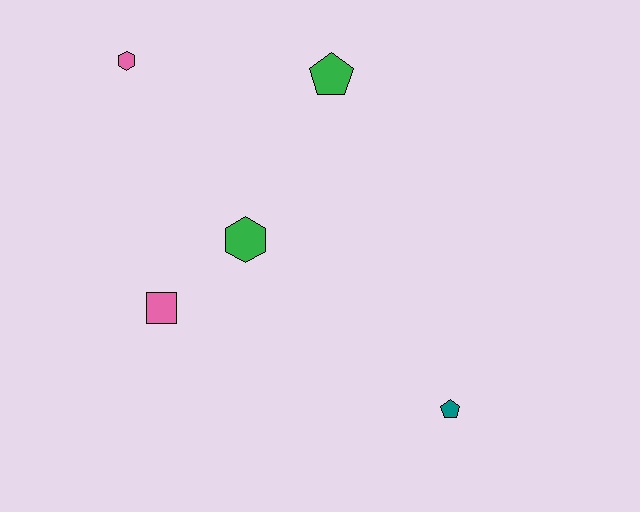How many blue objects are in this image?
There are no blue objects.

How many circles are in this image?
There are no circles.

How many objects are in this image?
There are 5 objects.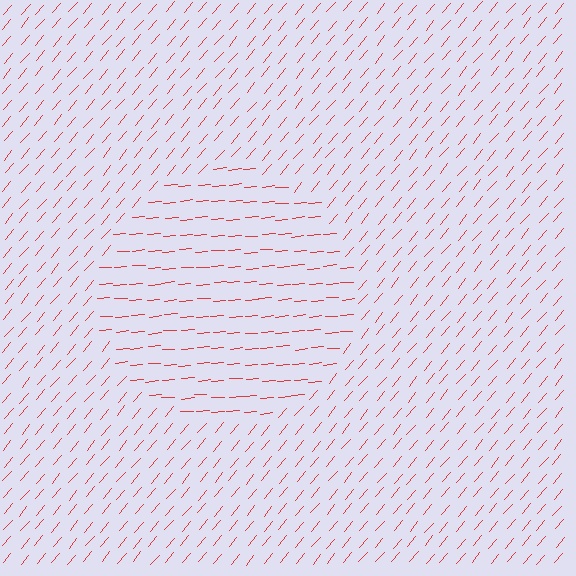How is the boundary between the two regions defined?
The boundary is defined purely by a change in line orientation (approximately 45 degrees difference). All lines are the same color and thickness.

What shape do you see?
I see a circle.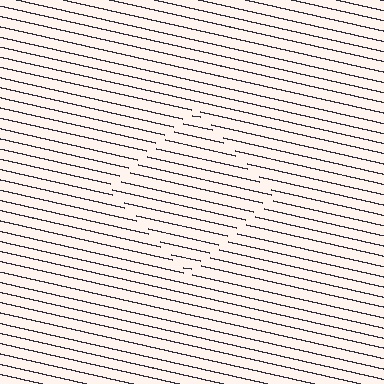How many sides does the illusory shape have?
4 sides — the line-ends trace a square.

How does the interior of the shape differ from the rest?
The interior of the shape contains the same grating, shifted by half a period — the contour is defined by the phase discontinuity where line-ends from the inner and outer gratings abut.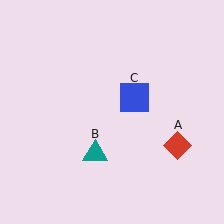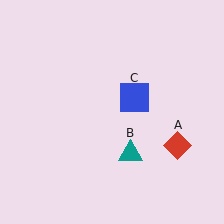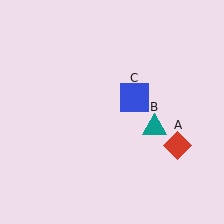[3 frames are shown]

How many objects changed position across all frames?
1 object changed position: teal triangle (object B).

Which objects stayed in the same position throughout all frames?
Red diamond (object A) and blue square (object C) remained stationary.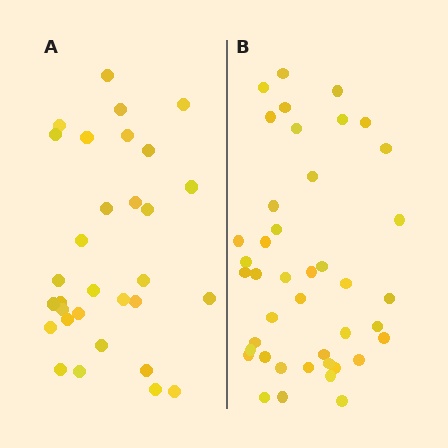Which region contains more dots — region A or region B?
Region B (the right region) has more dots.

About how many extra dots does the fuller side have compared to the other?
Region B has roughly 12 or so more dots than region A.